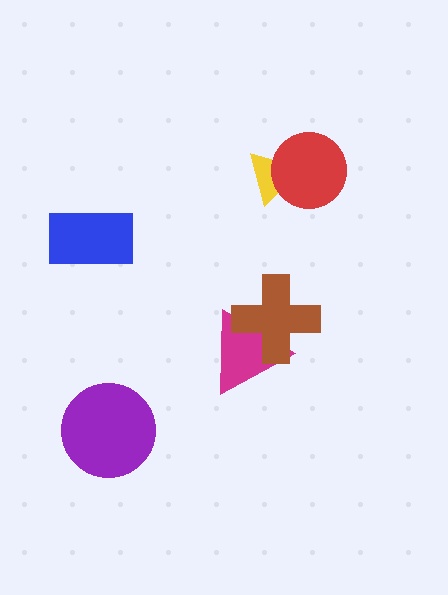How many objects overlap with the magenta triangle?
1 object overlaps with the magenta triangle.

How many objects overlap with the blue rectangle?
0 objects overlap with the blue rectangle.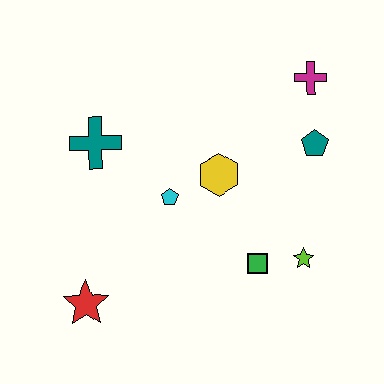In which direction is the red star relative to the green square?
The red star is to the left of the green square.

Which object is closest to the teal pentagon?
The magenta cross is closest to the teal pentagon.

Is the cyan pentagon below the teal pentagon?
Yes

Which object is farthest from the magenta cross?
The red star is farthest from the magenta cross.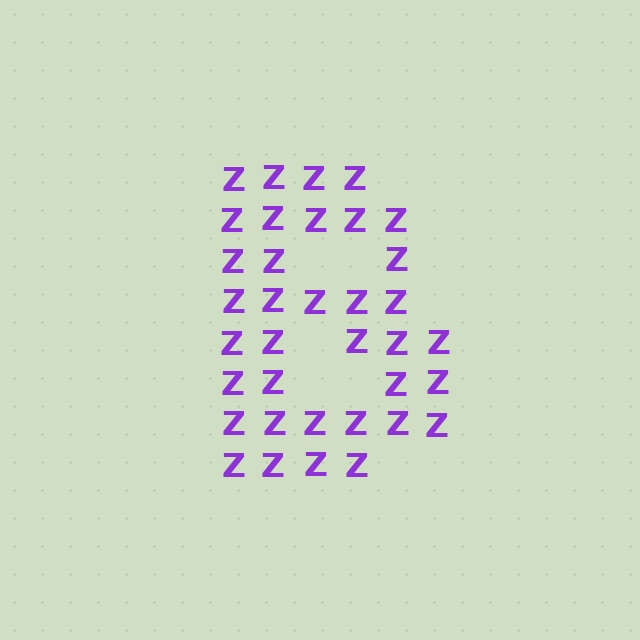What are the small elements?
The small elements are letter Z's.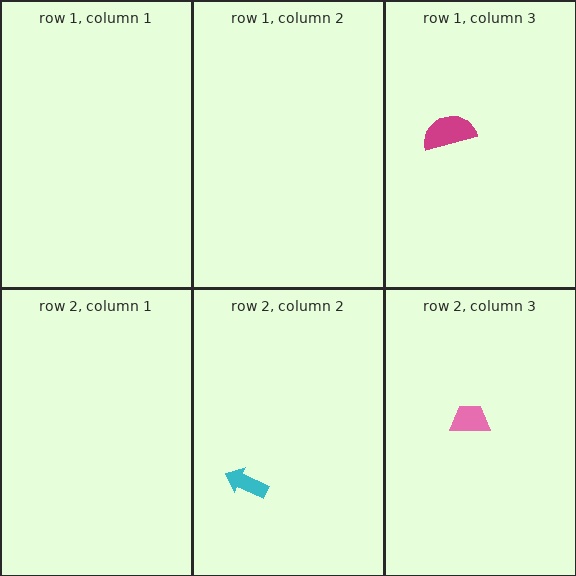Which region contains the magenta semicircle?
The row 1, column 3 region.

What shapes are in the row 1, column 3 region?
The magenta semicircle.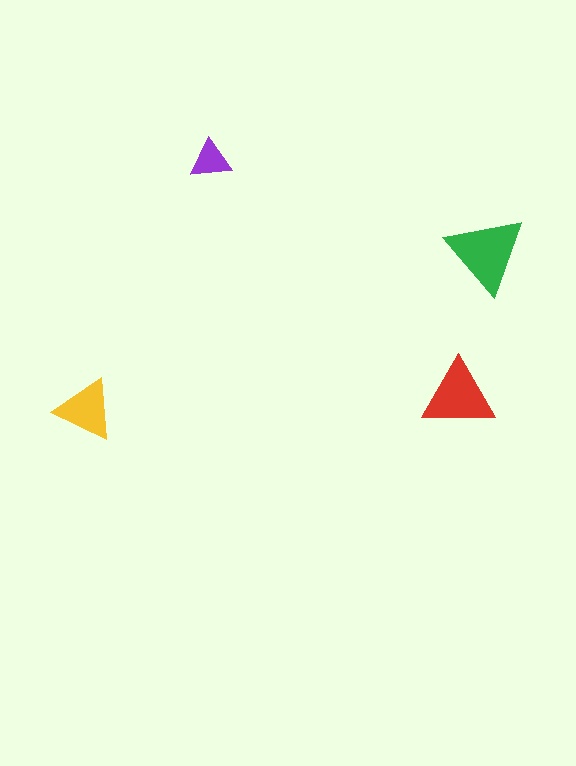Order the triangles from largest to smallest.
the green one, the red one, the yellow one, the purple one.